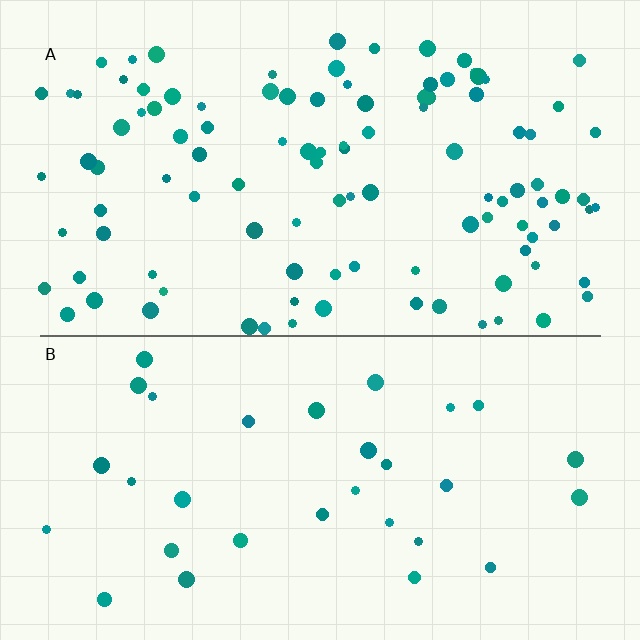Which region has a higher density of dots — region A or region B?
A (the top).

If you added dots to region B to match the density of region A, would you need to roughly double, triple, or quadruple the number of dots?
Approximately triple.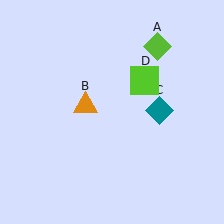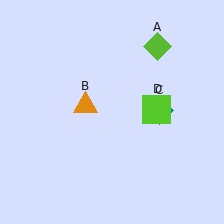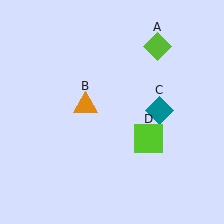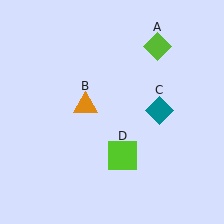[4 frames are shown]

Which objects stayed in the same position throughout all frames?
Lime diamond (object A) and orange triangle (object B) and teal diamond (object C) remained stationary.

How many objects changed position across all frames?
1 object changed position: lime square (object D).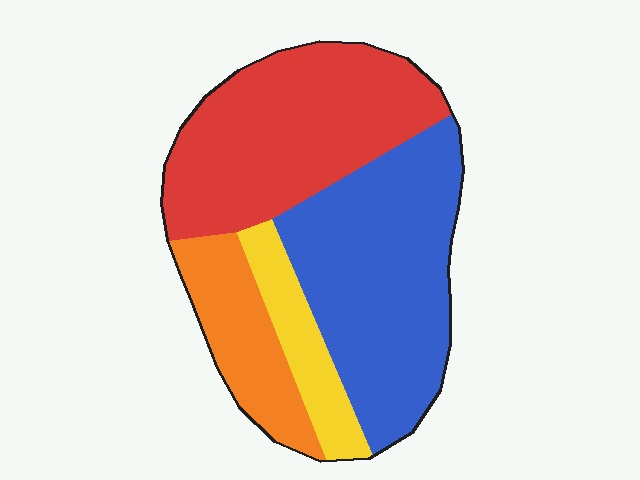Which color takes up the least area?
Yellow, at roughly 10%.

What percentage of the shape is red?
Red covers around 35% of the shape.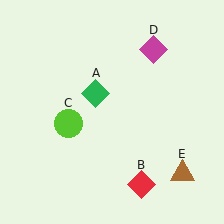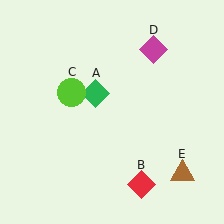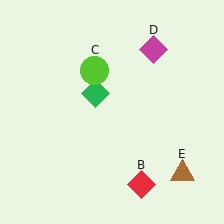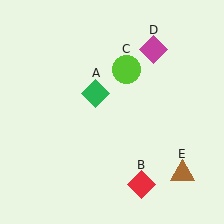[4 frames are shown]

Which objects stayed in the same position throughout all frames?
Green diamond (object A) and red diamond (object B) and magenta diamond (object D) and brown triangle (object E) remained stationary.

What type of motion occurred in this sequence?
The lime circle (object C) rotated clockwise around the center of the scene.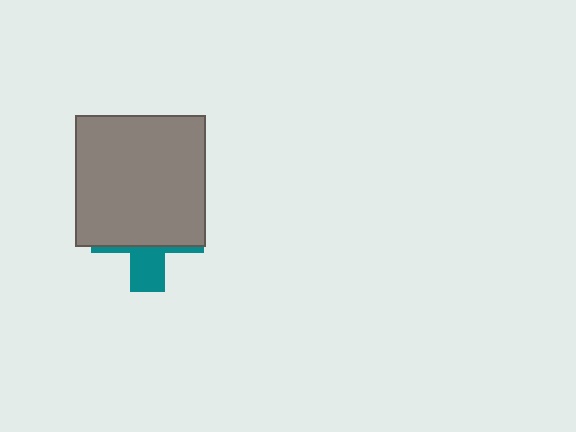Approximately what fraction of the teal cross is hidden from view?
Roughly 69% of the teal cross is hidden behind the gray square.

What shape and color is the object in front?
The object in front is a gray square.